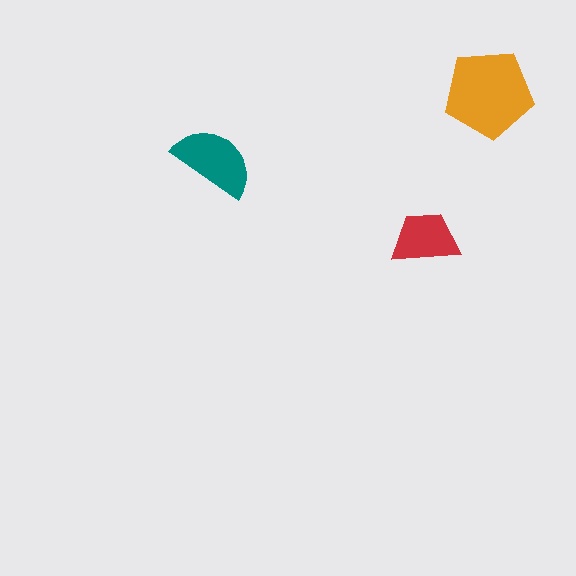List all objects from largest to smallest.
The orange pentagon, the teal semicircle, the red trapezoid.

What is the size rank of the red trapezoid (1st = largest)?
3rd.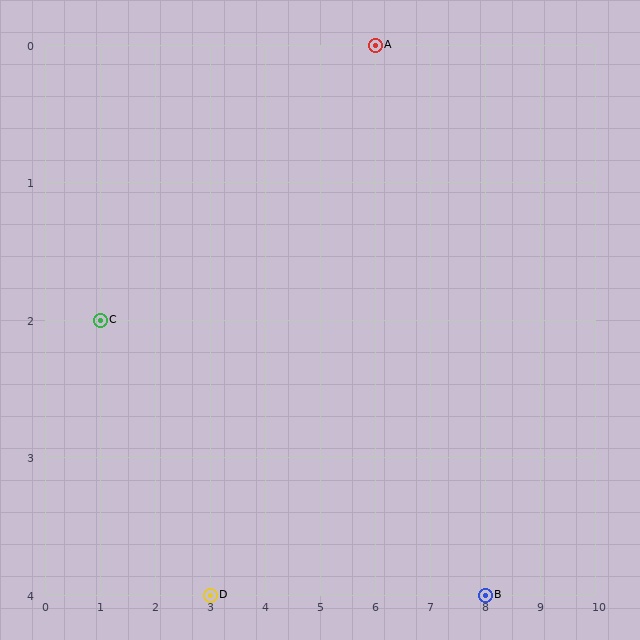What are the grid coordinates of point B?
Point B is at grid coordinates (8, 4).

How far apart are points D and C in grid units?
Points D and C are 2 columns and 2 rows apart (about 2.8 grid units diagonally).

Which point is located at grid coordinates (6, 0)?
Point A is at (6, 0).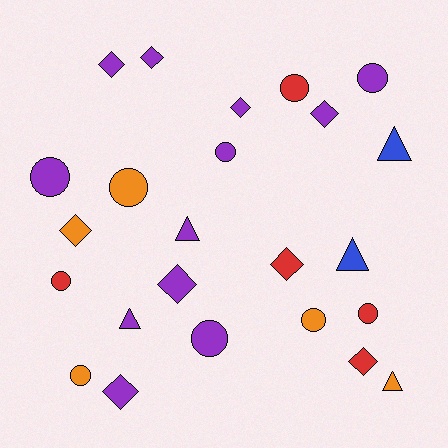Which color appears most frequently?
Purple, with 12 objects.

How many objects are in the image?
There are 24 objects.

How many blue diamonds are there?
There are no blue diamonds.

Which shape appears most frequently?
Circle, with 10 objects.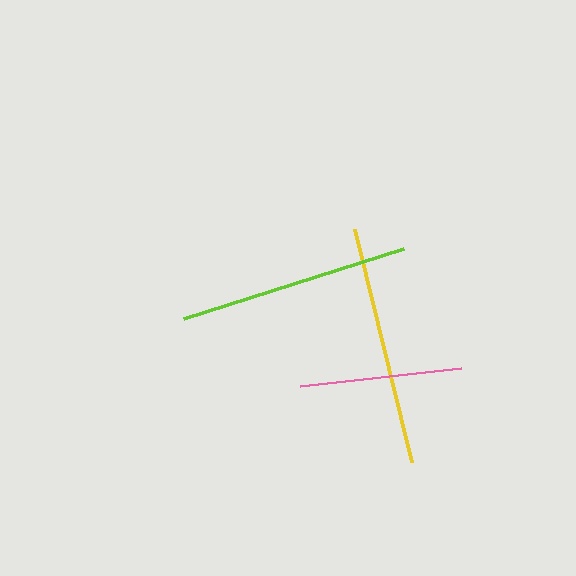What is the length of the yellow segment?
The yellow segment is approximately 240 pixels long.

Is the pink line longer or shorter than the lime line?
The lime line is longer than the pink line.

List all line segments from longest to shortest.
From longest to shortest: yellow, lime, pink.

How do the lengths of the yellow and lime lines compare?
The yellow and lime lines are approximately the same length.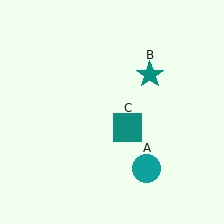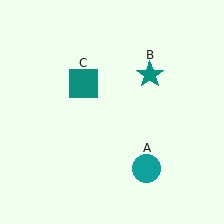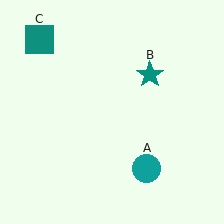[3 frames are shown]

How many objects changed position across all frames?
1 object changed position: teal square (object C).